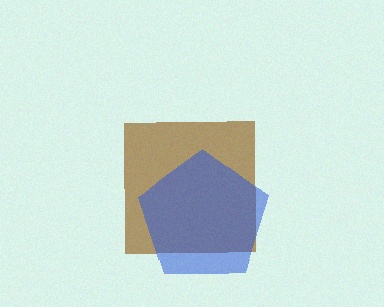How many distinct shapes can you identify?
There are 2 distinct shapes: a brown square, a blue pentagon.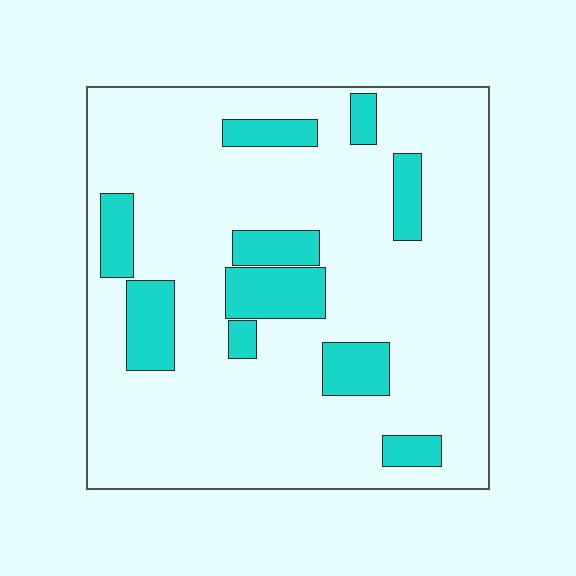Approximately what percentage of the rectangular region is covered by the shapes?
Approximately 20%.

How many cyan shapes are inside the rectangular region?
10.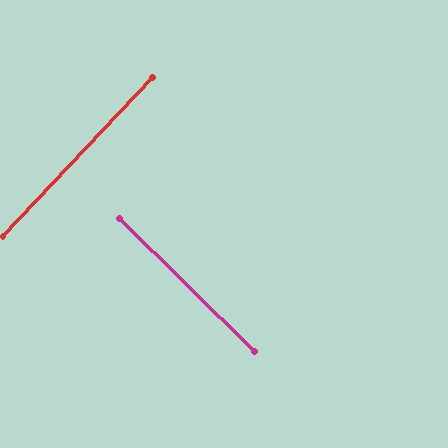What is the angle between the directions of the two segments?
Approximately 89 degrees.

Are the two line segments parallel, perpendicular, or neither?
Perpendicular — they meet at approximately 89°.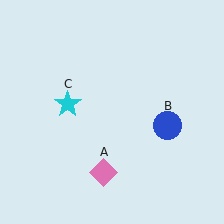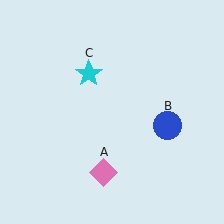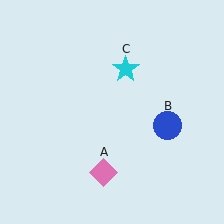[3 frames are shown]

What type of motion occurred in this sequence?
The cyan star (object C) rotated clockwise around the center of the scene.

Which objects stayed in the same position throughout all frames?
Pink diamond (object A) and blue circle (object B) remained stationary.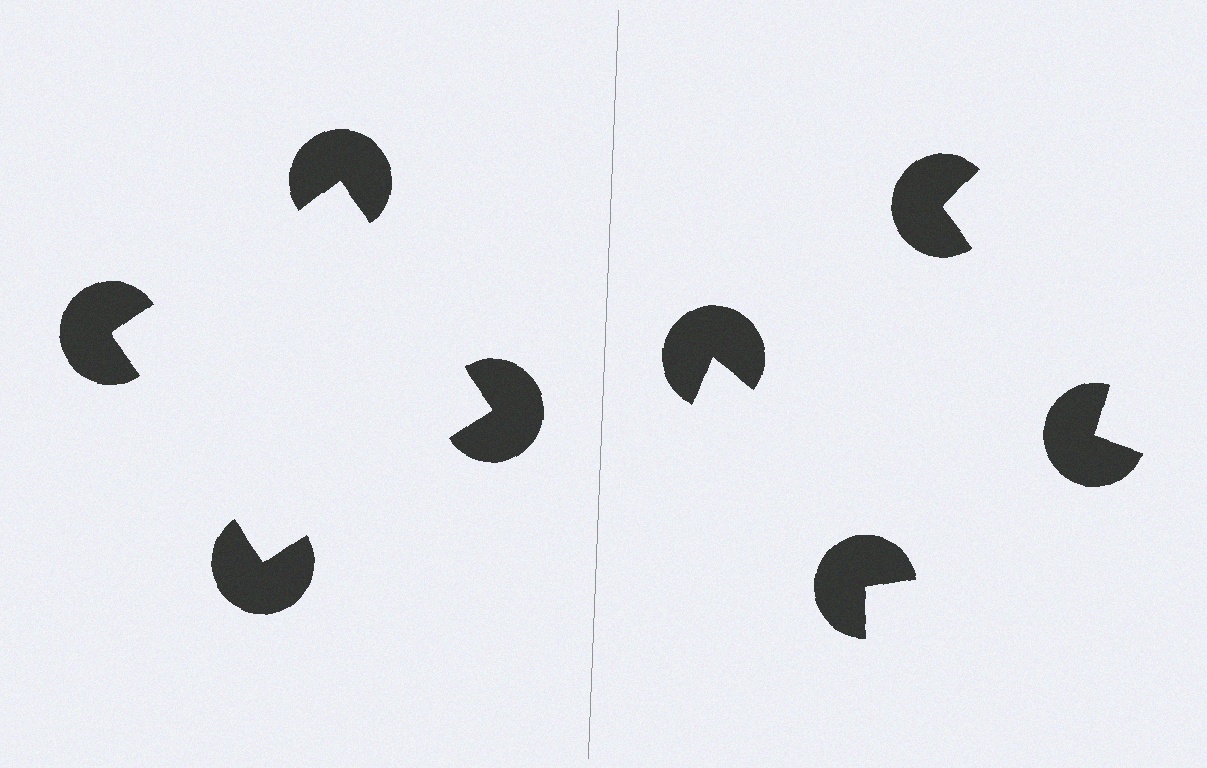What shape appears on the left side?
An illusory square.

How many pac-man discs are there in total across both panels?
8 — 4 on each side.